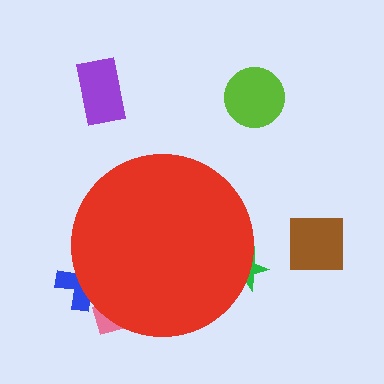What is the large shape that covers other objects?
A red circle.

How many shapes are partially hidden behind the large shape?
3 shapes are partially hidden.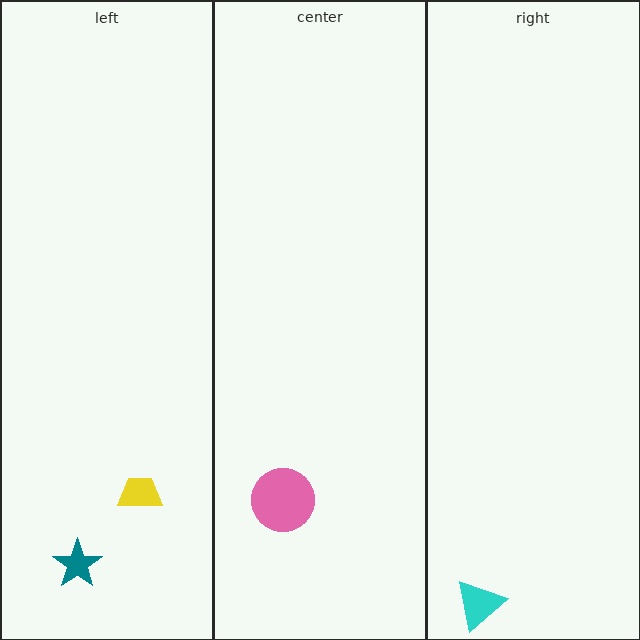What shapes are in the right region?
The cyan triangle.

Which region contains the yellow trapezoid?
The left region.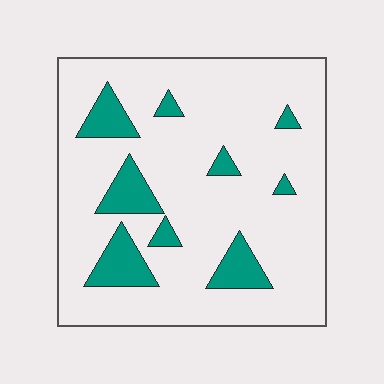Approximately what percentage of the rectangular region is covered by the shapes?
Approximately 15%.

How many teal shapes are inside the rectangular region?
9.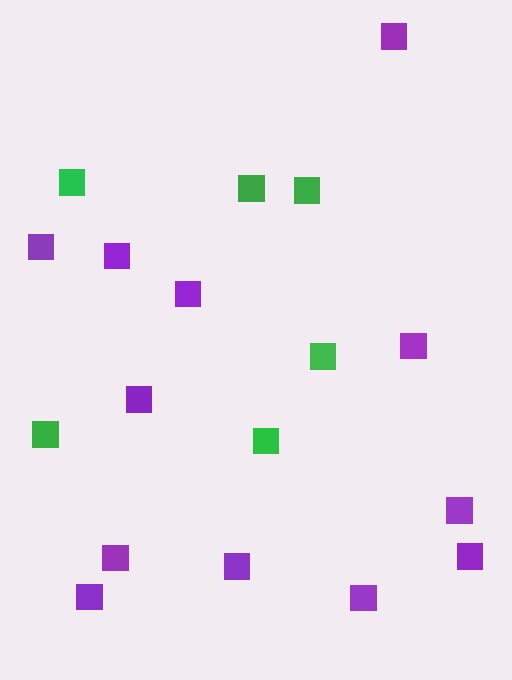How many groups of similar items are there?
There are 2 groups: one group of green squares (6) and one group of purple squares (12).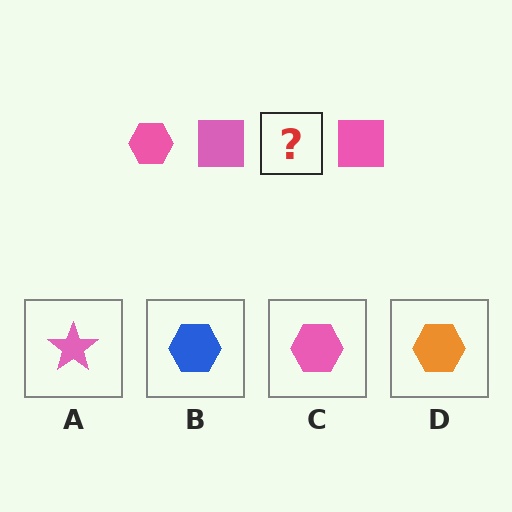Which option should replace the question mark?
Option C.